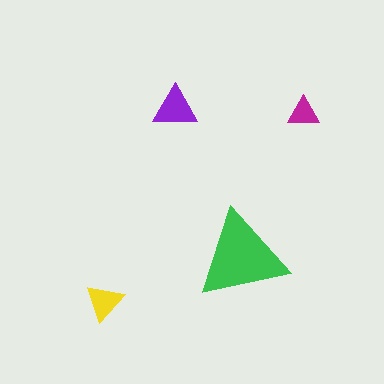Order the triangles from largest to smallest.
the green one, the purple one, the yellow one, the magenta one.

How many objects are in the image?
There are 4 objects in the image.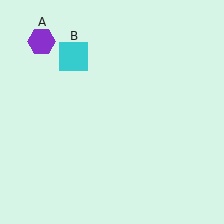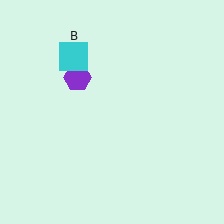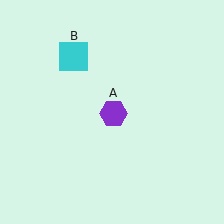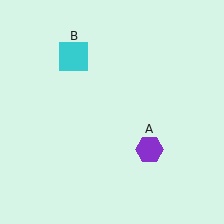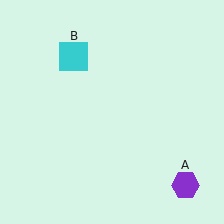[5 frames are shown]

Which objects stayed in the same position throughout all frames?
Cyan square (object B) remained stationary.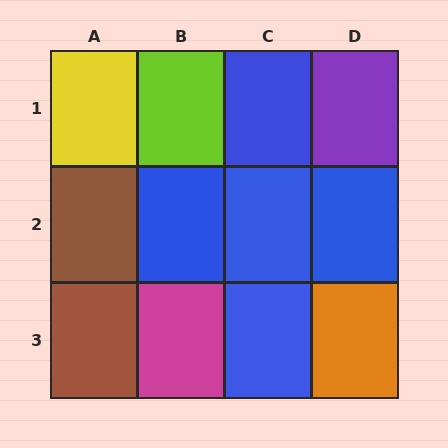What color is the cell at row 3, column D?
Orange.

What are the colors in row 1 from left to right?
Yellow, lime, blue, purple.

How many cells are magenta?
1 cell is magenta.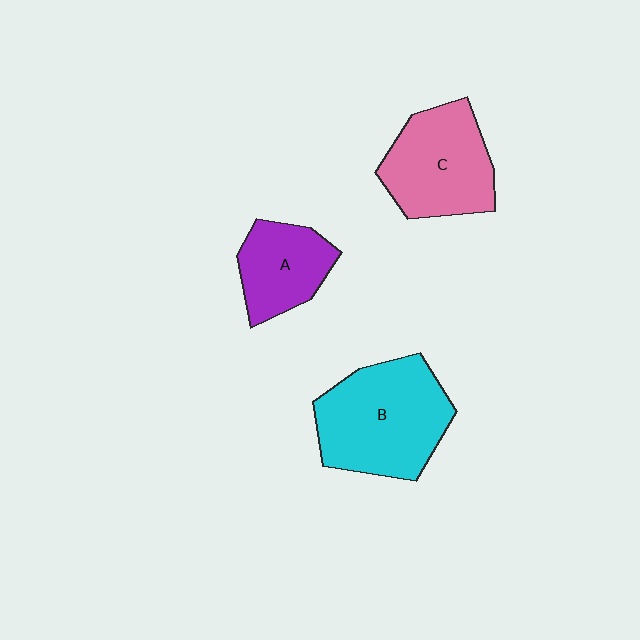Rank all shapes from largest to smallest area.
From largest to smallest: B (cyan), C (pink), A (purple).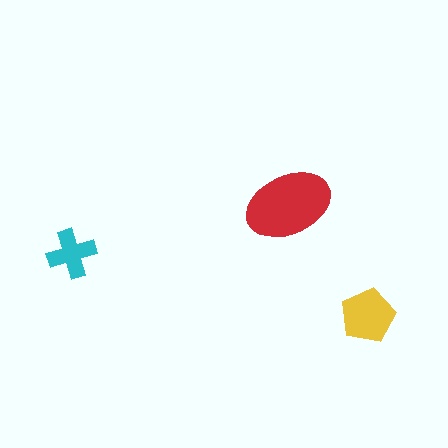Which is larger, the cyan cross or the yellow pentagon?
The yellow pentagon.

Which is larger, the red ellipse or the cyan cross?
The red ellipse.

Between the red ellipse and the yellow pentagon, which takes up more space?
The red ellipse.